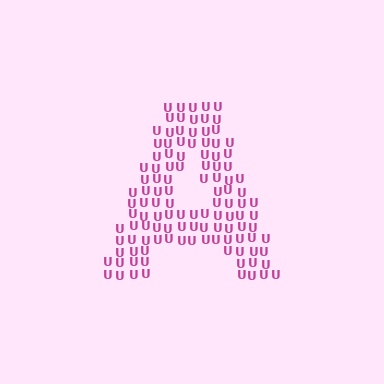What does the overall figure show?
The overall figure shows the letter A.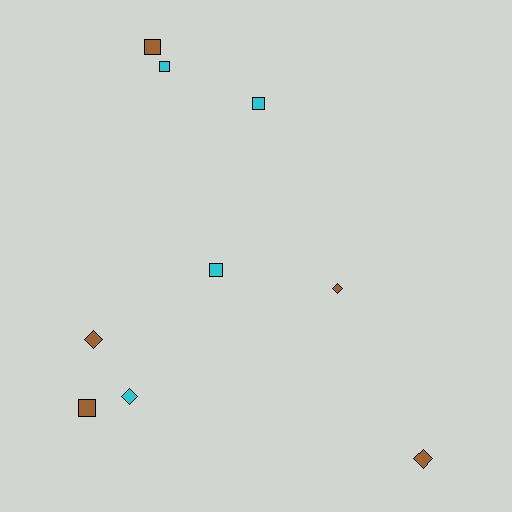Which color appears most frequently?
Brown, with 5 objects.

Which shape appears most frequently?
Square, with 5 objects.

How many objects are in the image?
There are 9 objects.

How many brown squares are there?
There are 2 brown squares.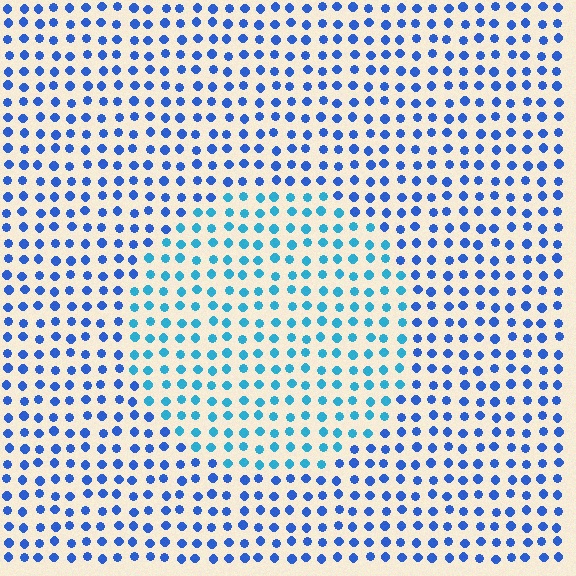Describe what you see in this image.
The image is filled with small blue elements in a uniform arrangement. A circle-shaped region is visible where the elements are tinted to a slightly different hue, forming a subtle color boundary.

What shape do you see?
I see a circle.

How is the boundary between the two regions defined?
The boundary is defined purely by a slight shift in hue (about 29 degrees). Spacing, size, and orientation are identical on both sides.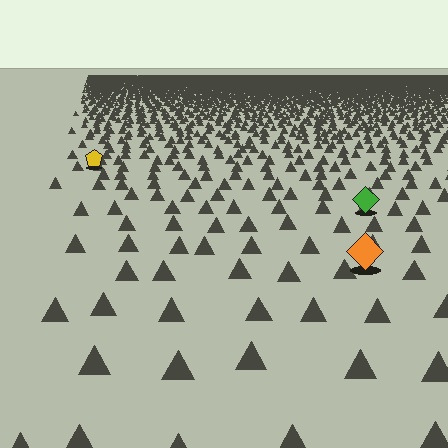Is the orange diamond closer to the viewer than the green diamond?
Yes. The orange diamond is closer — you can tell from the texture gradient: the ground texture is coarser near it.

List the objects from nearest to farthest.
From nearest to farthest: the orange diamond, the green diamond, the yellow pentagon.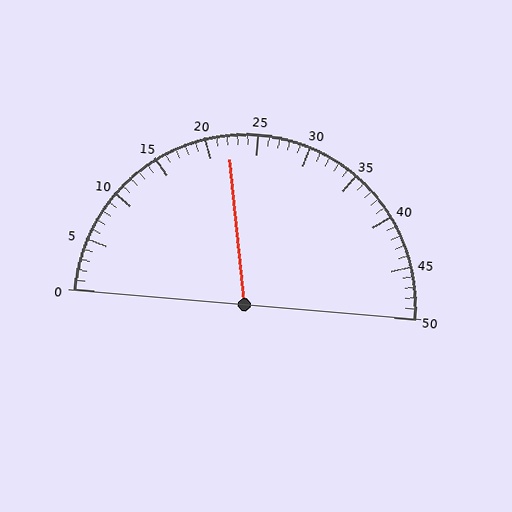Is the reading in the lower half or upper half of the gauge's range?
The reading is in the lower half of the range (0 to 50).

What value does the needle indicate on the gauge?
The needle indicates approximately 22.